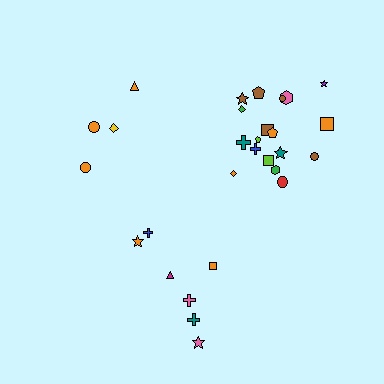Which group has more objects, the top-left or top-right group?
The top-right group.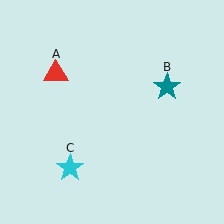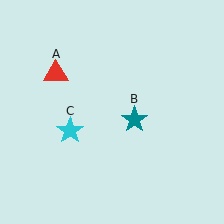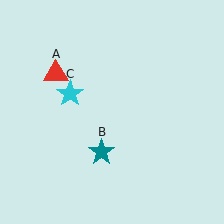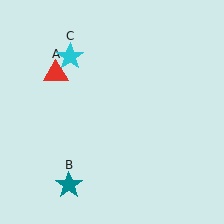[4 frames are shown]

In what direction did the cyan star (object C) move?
The cyan star (object C) moved up.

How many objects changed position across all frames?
2 objects changed position: teal star (object B), cyan star (object C).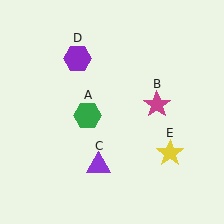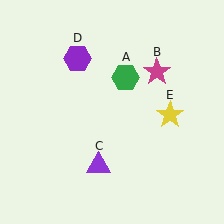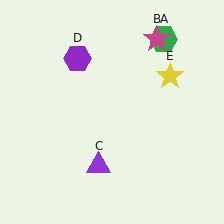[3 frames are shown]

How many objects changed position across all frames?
3 objects changed position: green hexagon (object A), magenta star (object B), yellow star (object E).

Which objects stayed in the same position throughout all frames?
Purple triangle (object C) and purple hexagon (object D) remained stationary.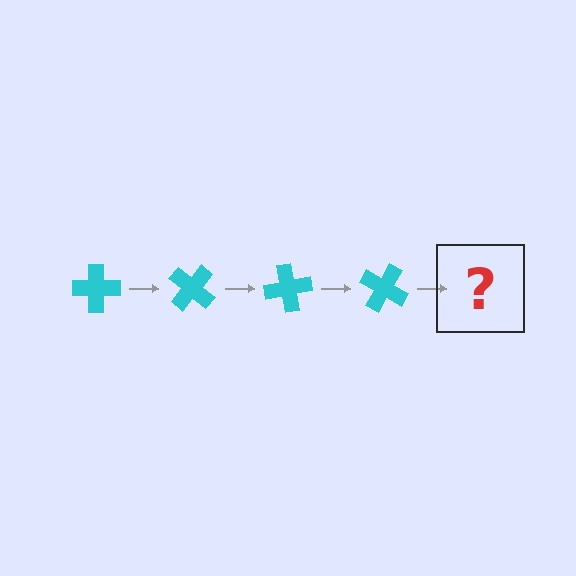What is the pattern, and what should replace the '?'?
The pattern is that the cross rotates 40 degrees each step. The '?' should be a cyan cross rotated 160 degrees.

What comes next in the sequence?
The next element should be a cyan cross rotated 160 degrees.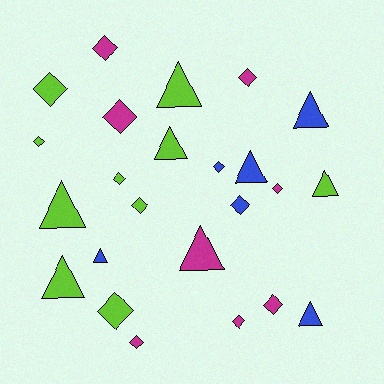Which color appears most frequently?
Lime, with 10 objects.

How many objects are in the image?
There are 24 objects.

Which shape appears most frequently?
Diamond, with 14 objects.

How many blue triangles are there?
There are 4 blue triangles.